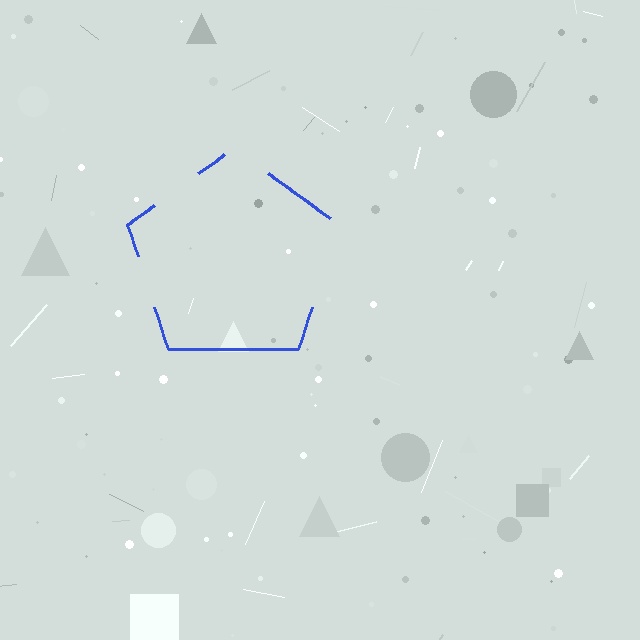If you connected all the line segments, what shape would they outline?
They would outline a pentagon.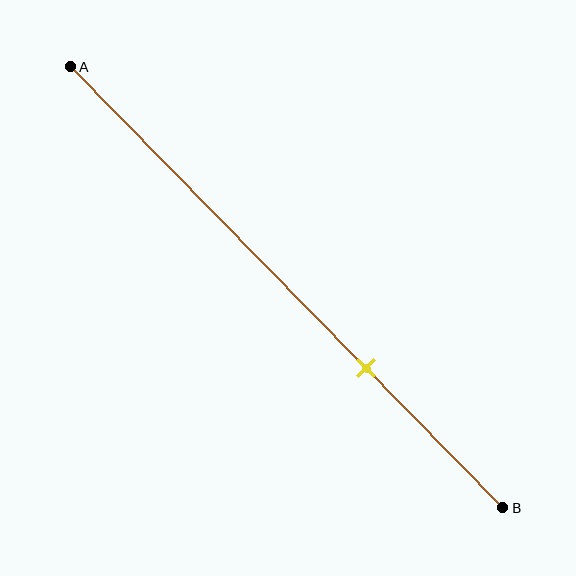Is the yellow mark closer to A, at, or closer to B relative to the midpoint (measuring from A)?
The yellow mark is closer to point B than the midpoint of segment AB.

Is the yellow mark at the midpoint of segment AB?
No, the mark is at about 70% from A, not at the 50% midpoint.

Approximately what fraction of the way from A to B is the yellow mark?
The yellow mark is approximately 70% of the way from A to B.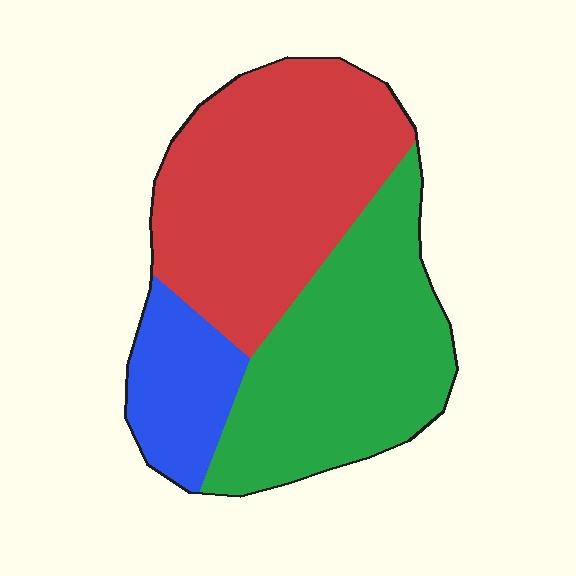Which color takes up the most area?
Red, at roughly 45%.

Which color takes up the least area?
Blue, at roughly 15%.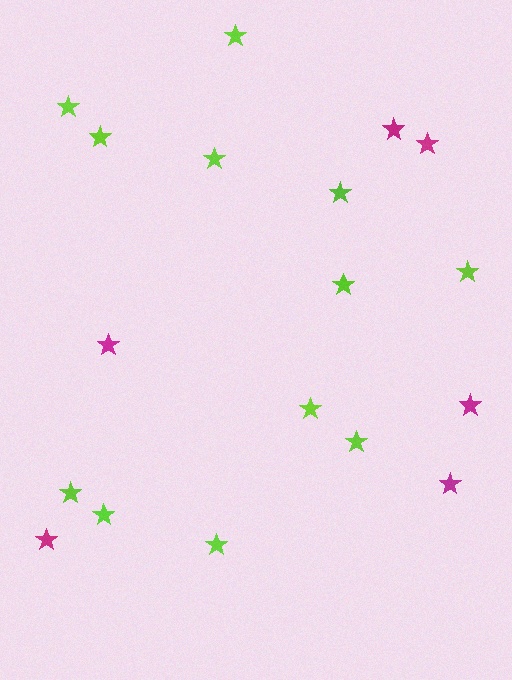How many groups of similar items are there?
There are 2 groups: one group of magenta stars (6) and one group of lime stars (12).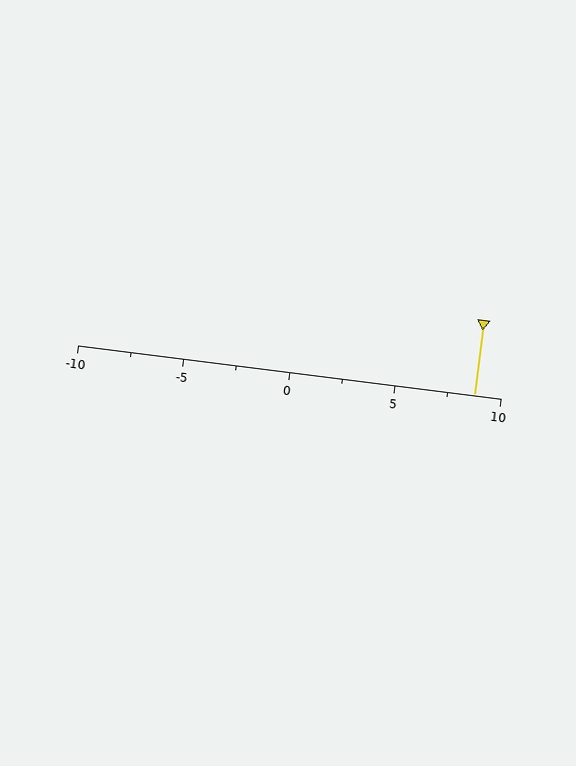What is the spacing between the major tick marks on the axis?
The major ticks are spaced 5 apart.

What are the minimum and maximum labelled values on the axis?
The axis runs from -10 to 10.